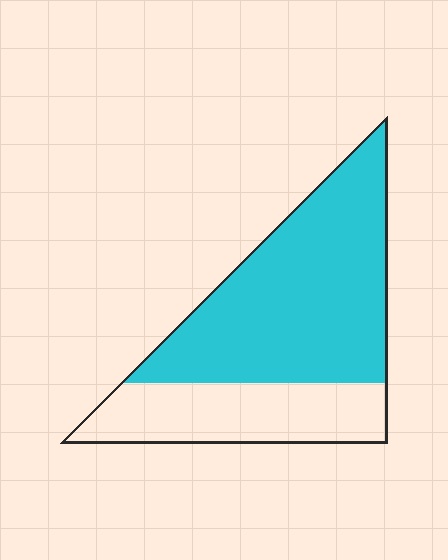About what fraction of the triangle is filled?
About two thirds (2/3).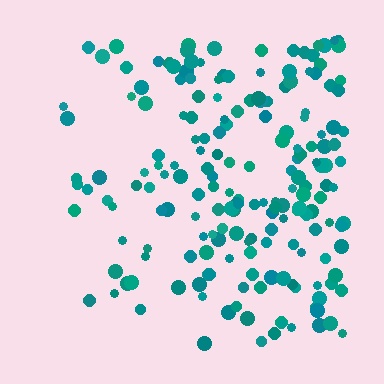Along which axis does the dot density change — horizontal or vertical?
Horizontal.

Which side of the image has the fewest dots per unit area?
The left.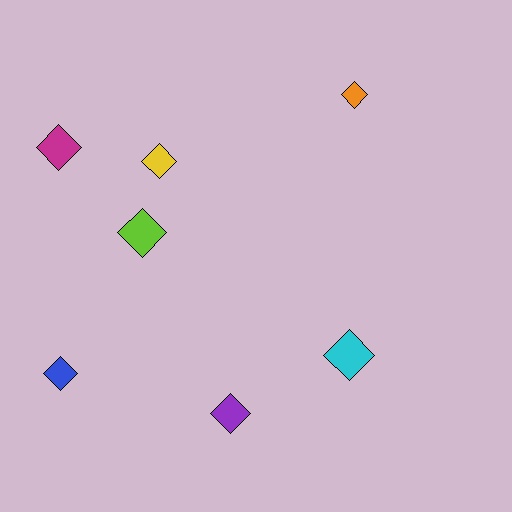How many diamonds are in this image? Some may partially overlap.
There are 7 diamonds.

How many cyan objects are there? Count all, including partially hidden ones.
There is 1 cyan object.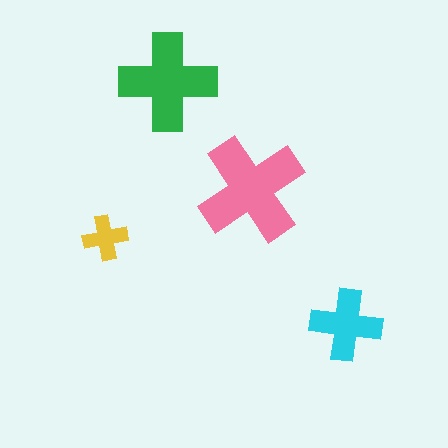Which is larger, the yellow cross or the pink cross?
The pink one.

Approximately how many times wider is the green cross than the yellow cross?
About 2 times wider.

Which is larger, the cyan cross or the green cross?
The green one.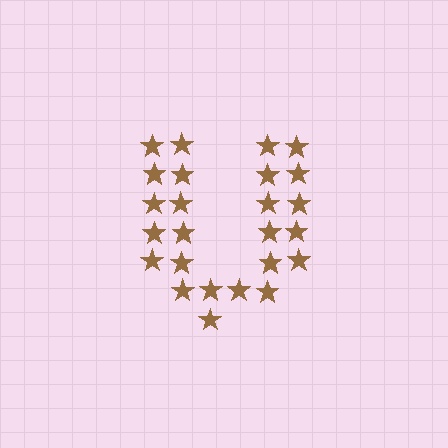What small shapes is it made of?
It is made of small stars.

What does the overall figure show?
The overall figure shows the letter U.